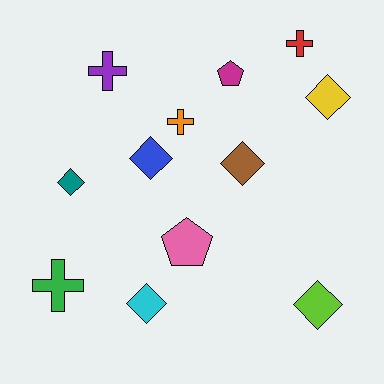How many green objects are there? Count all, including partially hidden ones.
There is 1 green object.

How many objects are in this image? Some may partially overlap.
There are 12 objects.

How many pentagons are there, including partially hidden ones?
There are 2 pentagons.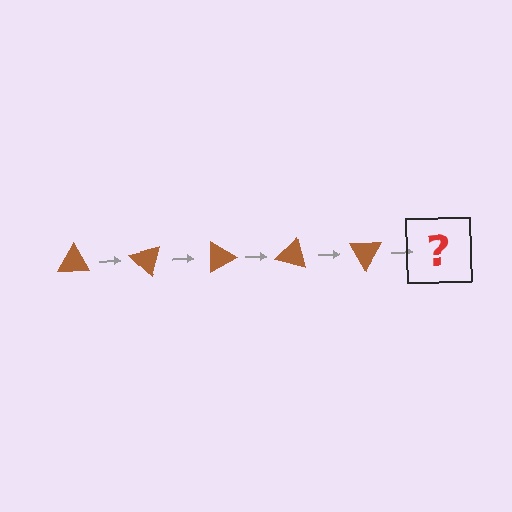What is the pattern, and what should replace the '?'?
The pattern is that the triangle rotates 45 degrees each step. The '?' should be a brown triangle rotated 225 degrees.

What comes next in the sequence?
The next element should be a brown triangle rotated 225 degrees.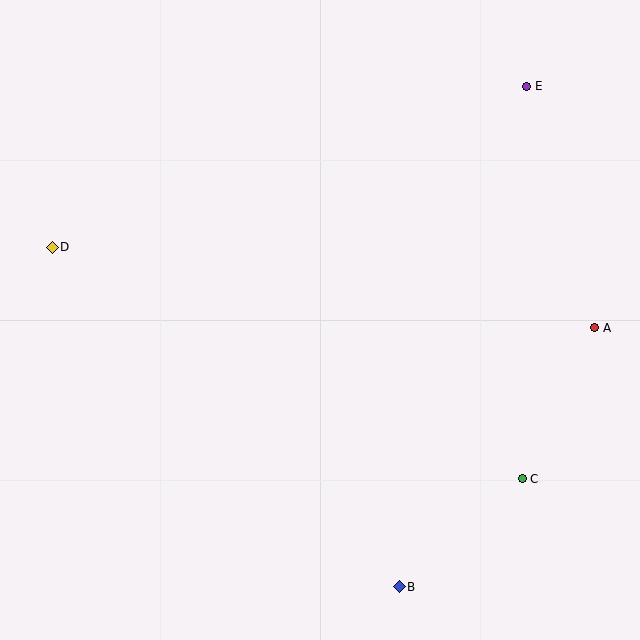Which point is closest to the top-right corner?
Point E is closest to the top-right corner.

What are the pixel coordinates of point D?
Point D is at (52, 247).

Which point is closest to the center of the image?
Point C at (522, 479) is closest to the center.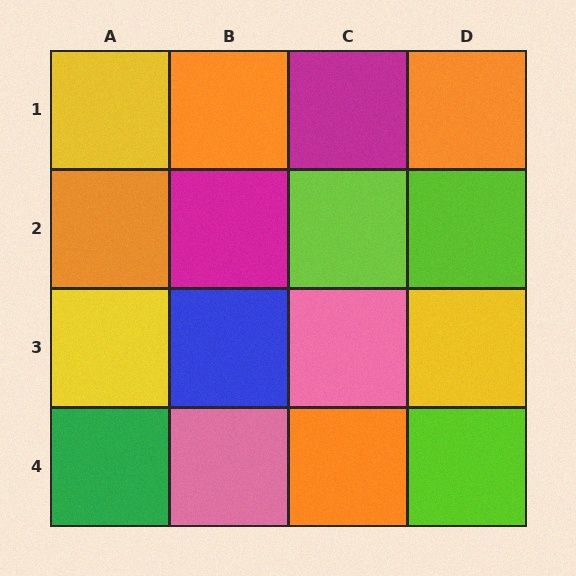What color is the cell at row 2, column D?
Lime.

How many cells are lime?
3 cells are lime.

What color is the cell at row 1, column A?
Yellow.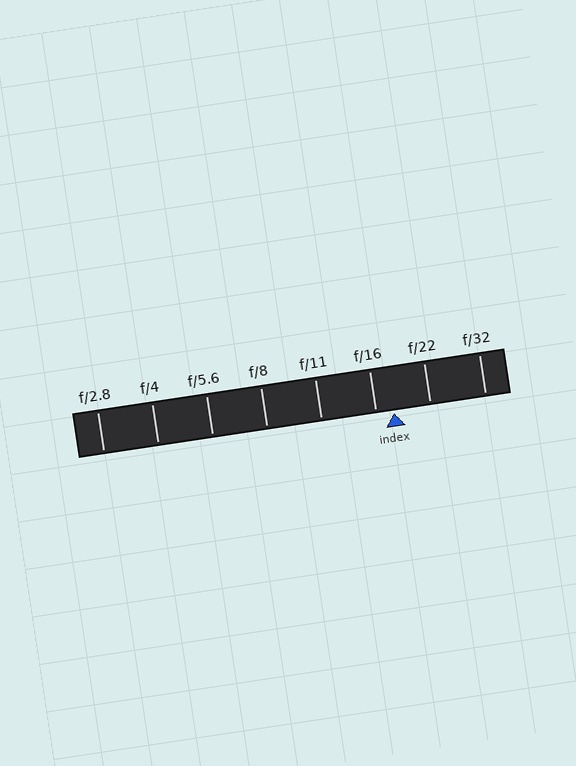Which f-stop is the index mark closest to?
The index mark is closest to f/16.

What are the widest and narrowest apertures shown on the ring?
The widest aperture shown is f/2.8 and the narrowest is f/32.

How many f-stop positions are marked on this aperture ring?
There are 8 f-stop positions marked.